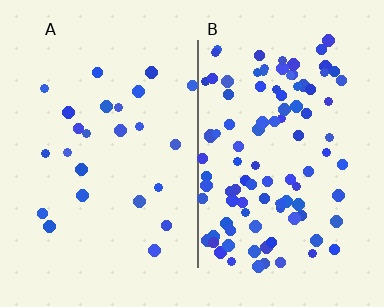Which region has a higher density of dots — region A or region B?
B (the right).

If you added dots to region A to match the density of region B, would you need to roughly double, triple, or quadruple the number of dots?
Approximately quadruple.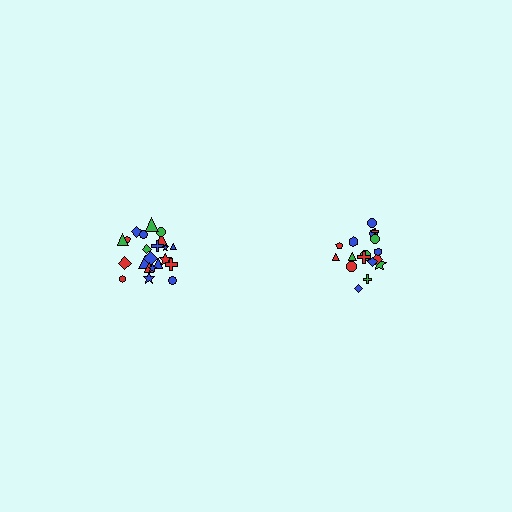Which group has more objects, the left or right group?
The left group.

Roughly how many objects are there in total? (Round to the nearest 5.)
Roughly 40 objects in total.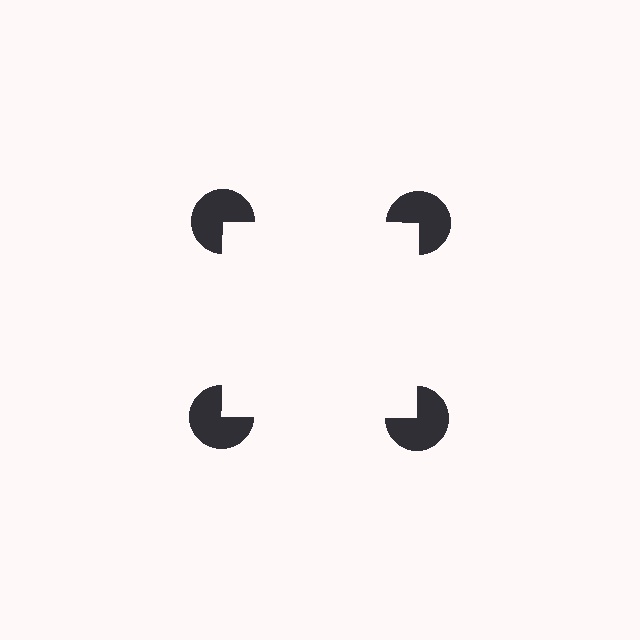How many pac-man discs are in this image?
There are 4 — one at each vertex of the illusory square.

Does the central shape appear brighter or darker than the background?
It typically appears slightly brighter than the background, even though no actual brightness change is drawn.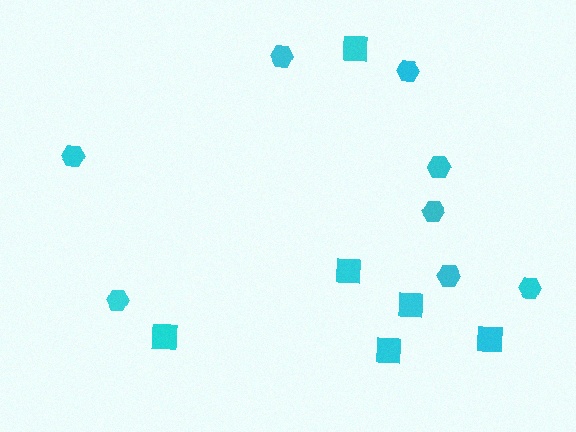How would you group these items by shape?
There are 2 groups: one group of squares (6) and one group of hexagons (8).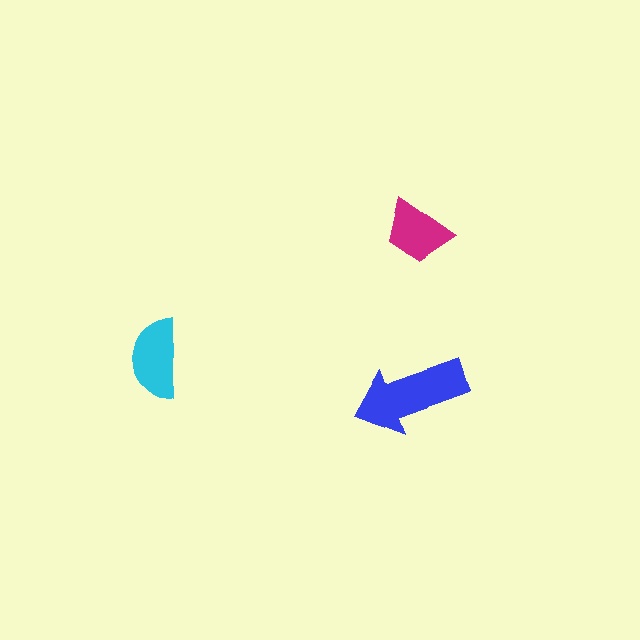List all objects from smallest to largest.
The magenta trapezoid, the cyan semicircle, the blue arrow.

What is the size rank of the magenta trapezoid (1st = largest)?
3rd.